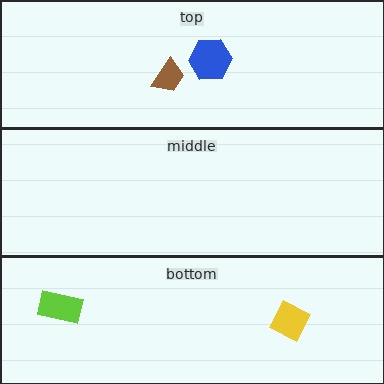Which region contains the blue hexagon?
The top region.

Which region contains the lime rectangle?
The bottom region.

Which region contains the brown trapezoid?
The top region.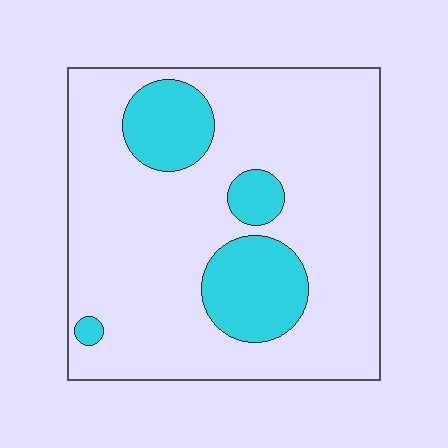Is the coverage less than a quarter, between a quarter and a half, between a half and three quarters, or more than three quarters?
Less than a quarter.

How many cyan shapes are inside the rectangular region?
4.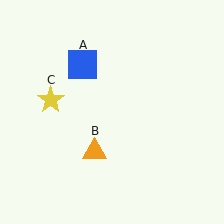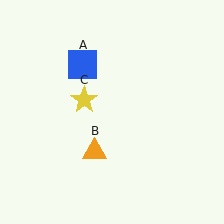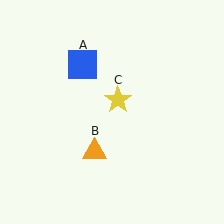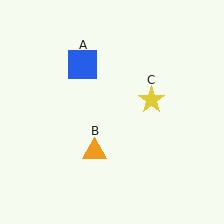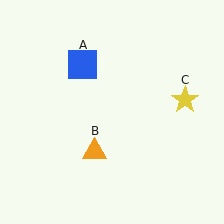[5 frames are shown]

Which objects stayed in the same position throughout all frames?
Blue square (object A) and orange triangle (object B) remained stationary.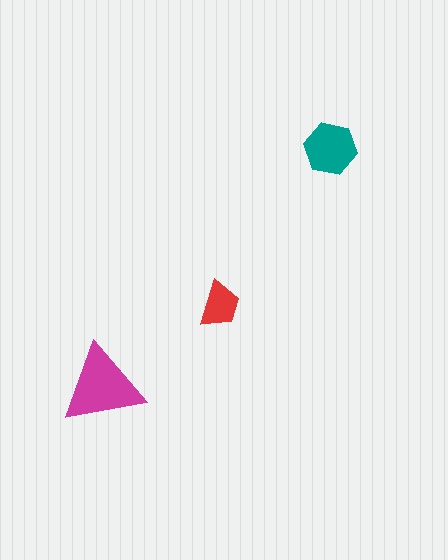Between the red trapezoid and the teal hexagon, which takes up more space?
The teal hexagon.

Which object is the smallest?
The red trapezoid.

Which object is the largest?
The magenta triangle.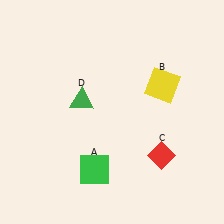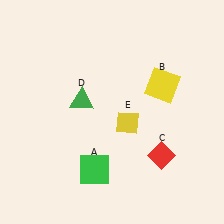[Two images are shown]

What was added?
A yellow diamond (E) was added in Image 2.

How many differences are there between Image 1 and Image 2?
There is 1 difference between the two images.